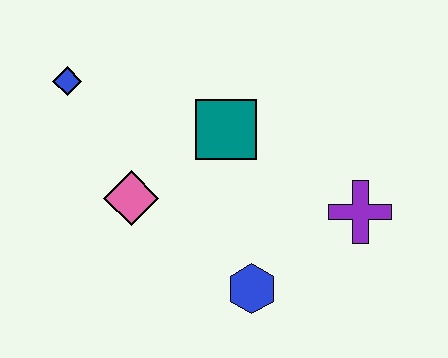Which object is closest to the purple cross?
The blue hexagon is closest to the purple cross.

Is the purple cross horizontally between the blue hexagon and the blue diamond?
No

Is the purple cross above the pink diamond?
No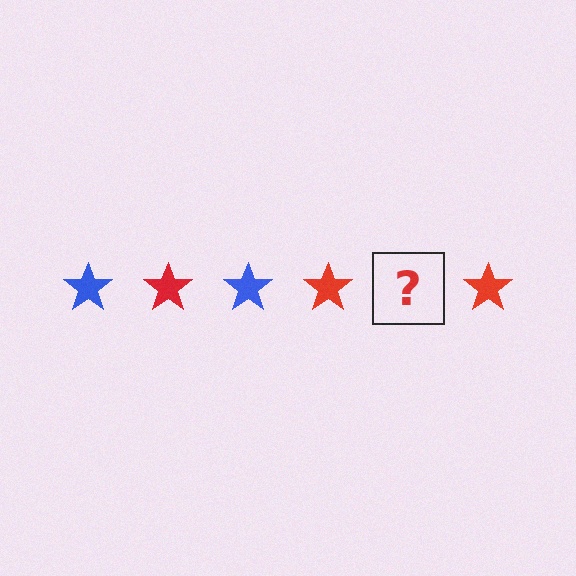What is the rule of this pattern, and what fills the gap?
The rule is that the pattern cycles through blue, red stars. The gap should be filled with a blue star.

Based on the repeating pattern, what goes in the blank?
The blank should be a blue star.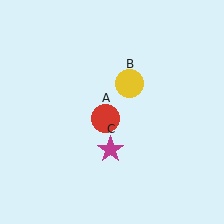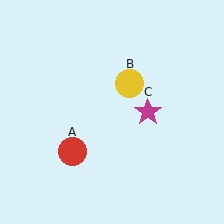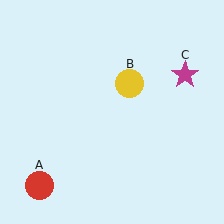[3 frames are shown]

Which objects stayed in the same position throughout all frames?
Yellow circle (object B) remained stationary.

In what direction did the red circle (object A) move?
The red circle (object A) moved down and to the left.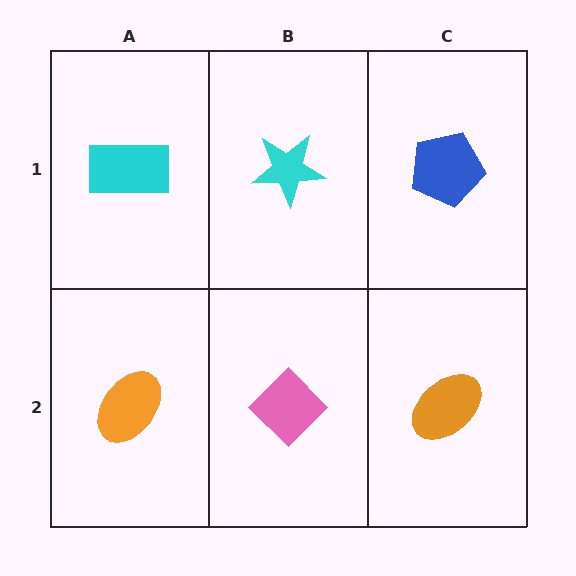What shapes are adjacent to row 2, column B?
A cyan star (row 1, column B), an orange ellipse (row 2, column A), an orange ellipse (row 2, column C).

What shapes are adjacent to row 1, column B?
A pink diamond (row 2, column B), a cyan rectangle (row 1, column A), a blue pentagon (row 1, column C).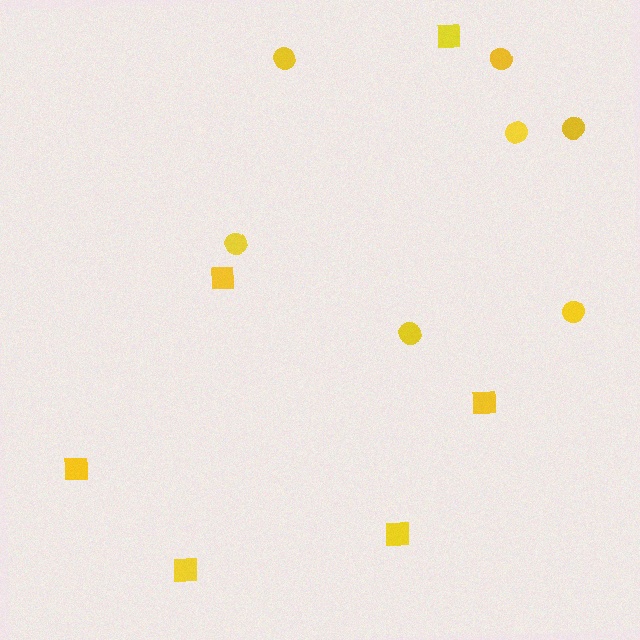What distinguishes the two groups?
There are 2 groups: one group of circles (7) and one group of squares (6).